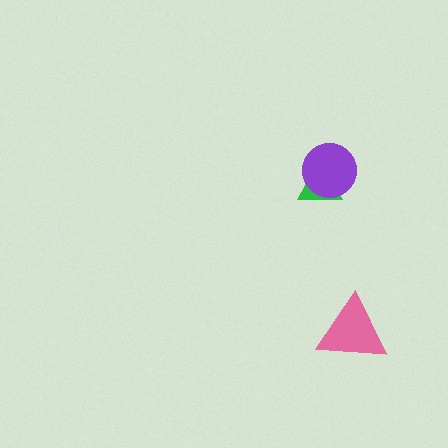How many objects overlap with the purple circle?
1 object overlaps with the purple circle.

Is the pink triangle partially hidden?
No, no other shape covers it.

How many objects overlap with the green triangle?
1 object overlaps with the green triangle.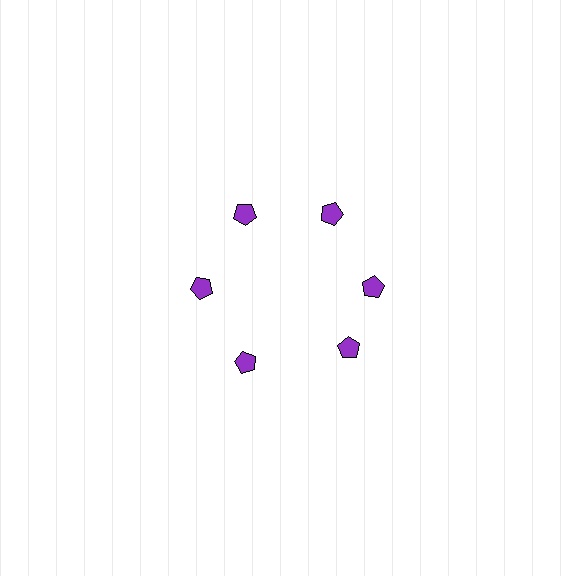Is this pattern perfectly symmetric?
No. The 6 purple pentagons are arranged in a ring, but one element near the 5 o'clock position is rotated out of alignment along the ring, breaking the 6-fold rotational symmetry.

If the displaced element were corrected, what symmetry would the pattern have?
It would have 6-fold rotational symmetry — the pattern would map onto itself every 60 degrees.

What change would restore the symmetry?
The symmetry would be restored by rotating it back into even spacing with its neighbors so that all 6 pentagons sit at equal angles and equal distance from the center.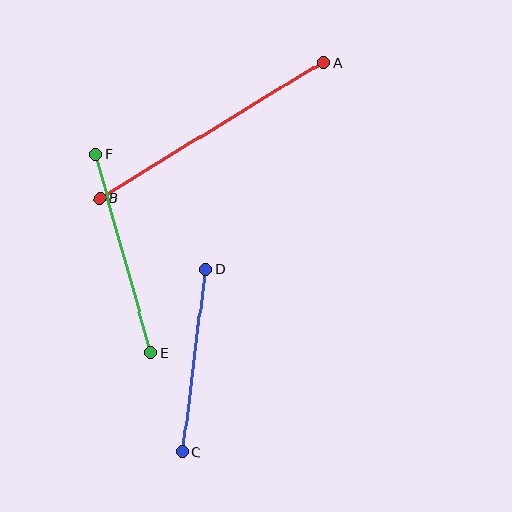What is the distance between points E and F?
The distance is approximately 207 pixels.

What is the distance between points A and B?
The distance is approximately 262 pixels.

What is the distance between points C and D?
The distance is approximately 185 pixels.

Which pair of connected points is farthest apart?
Points A and B are farthest apart.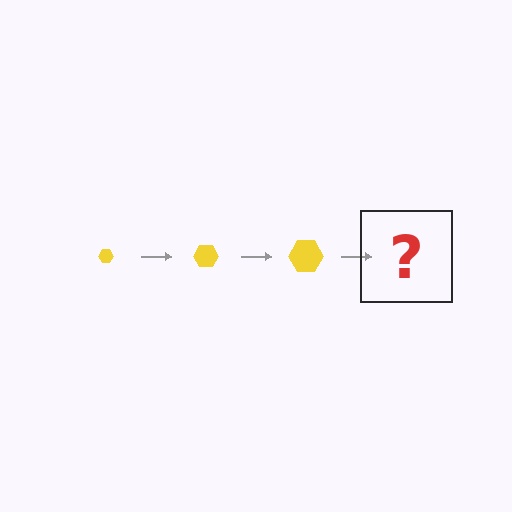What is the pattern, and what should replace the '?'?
The pattern is that the hexagon gets progressively larger each step. The '?' should be a yellow hexagon, larger than the previous one.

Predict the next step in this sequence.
The next step is a yellow hexagon, larger than the previous one.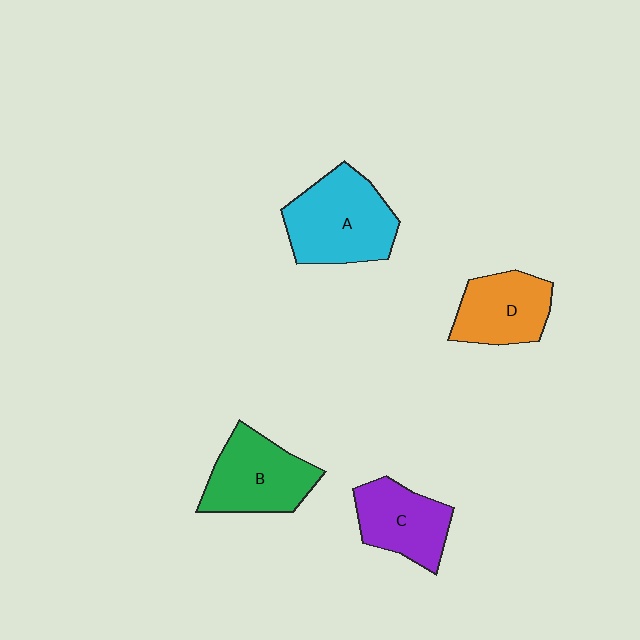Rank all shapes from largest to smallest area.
From largest to smallest: A (cyan), B (green), C (purple), D (orange).